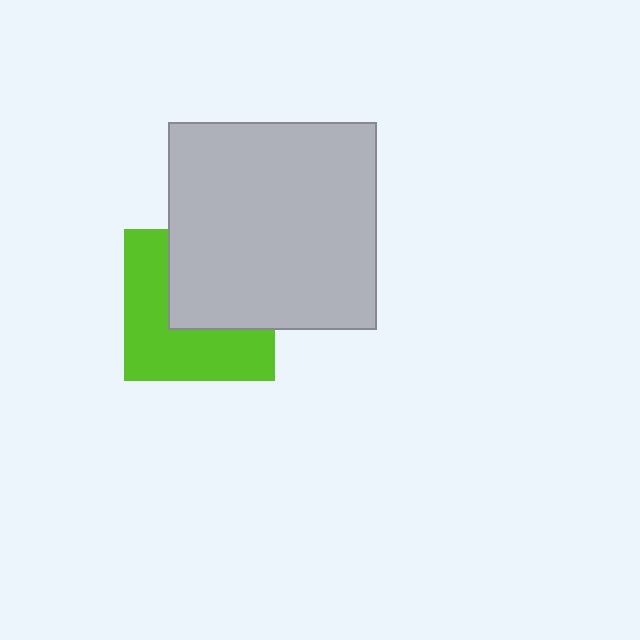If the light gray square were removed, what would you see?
You would see the complete lime square.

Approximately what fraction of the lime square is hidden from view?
Roughly 47% of the lime square is hidden behind the light gray square.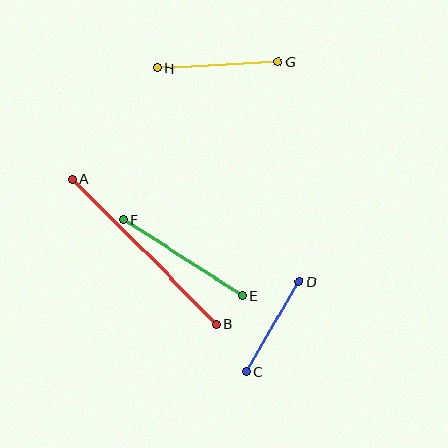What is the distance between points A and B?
The distance is approximately 204 pixels.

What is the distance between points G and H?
The distance is approximately 121 pixels.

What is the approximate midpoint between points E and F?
The midpoint is at approximately (183, 258) pixels.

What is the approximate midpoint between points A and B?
The midpoint is at approximately (144, 252) pixels.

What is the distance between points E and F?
The distance is approximately 141 pixels.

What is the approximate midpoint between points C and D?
The midpoint is at approximately (273, 327) pixels.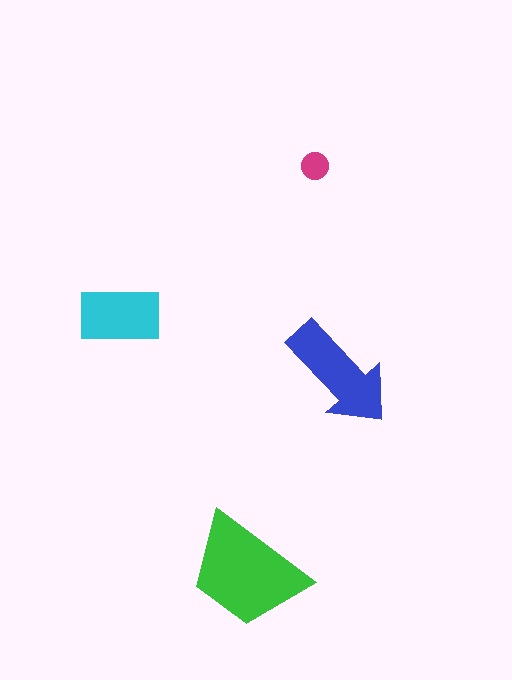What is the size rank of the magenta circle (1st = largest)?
4th.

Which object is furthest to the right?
The blue arrow is rightmost.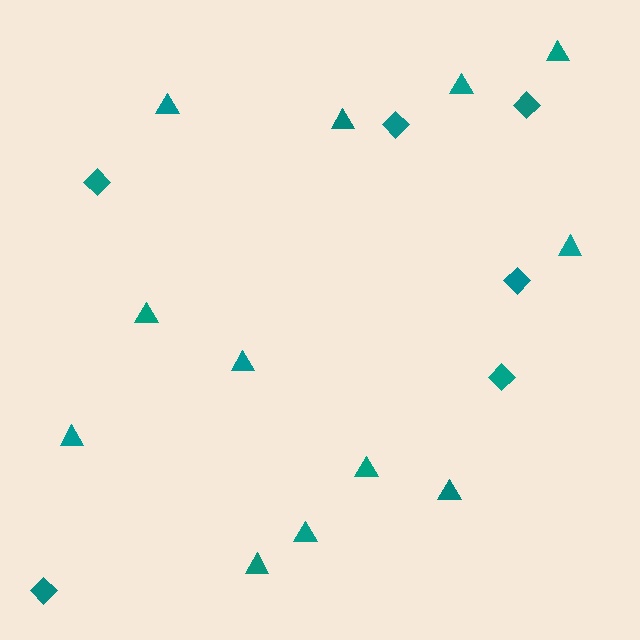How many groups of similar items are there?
There are 2 groups: one group of diamonds (6) and one group of triangles (12).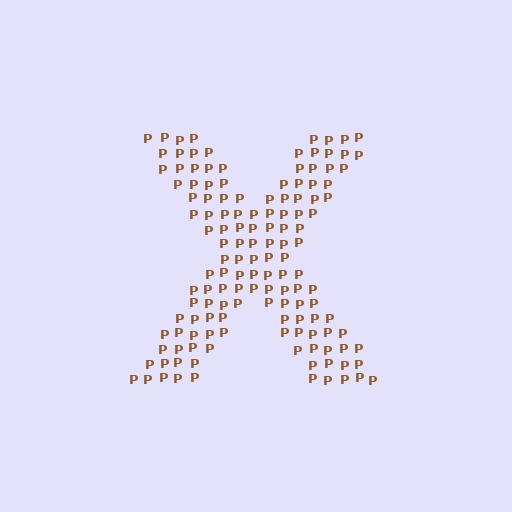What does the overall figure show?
The overall figure shows the letter X.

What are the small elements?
The small elements are letter P's.